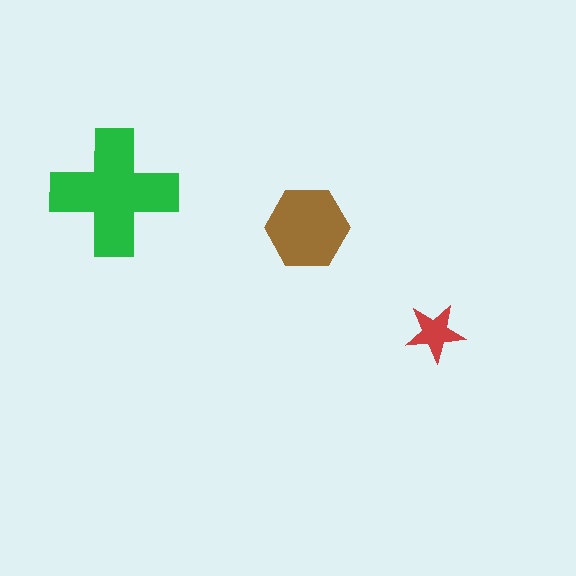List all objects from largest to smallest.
The green cross, the brown hexagon, the red star.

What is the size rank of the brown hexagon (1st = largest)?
2nd.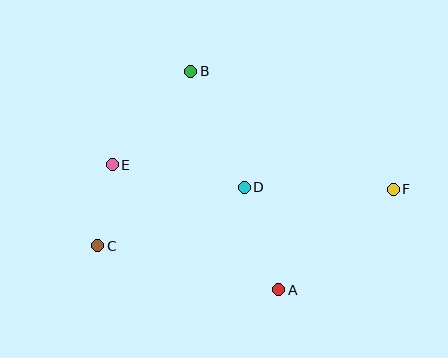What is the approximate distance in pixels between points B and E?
The distance between B and E is approximately 122 pixels.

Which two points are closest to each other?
Points C and E are closest to each other.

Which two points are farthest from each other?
Points C and F are farthest from each other.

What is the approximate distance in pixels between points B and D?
The distance between B and D is approximately 127 pixels.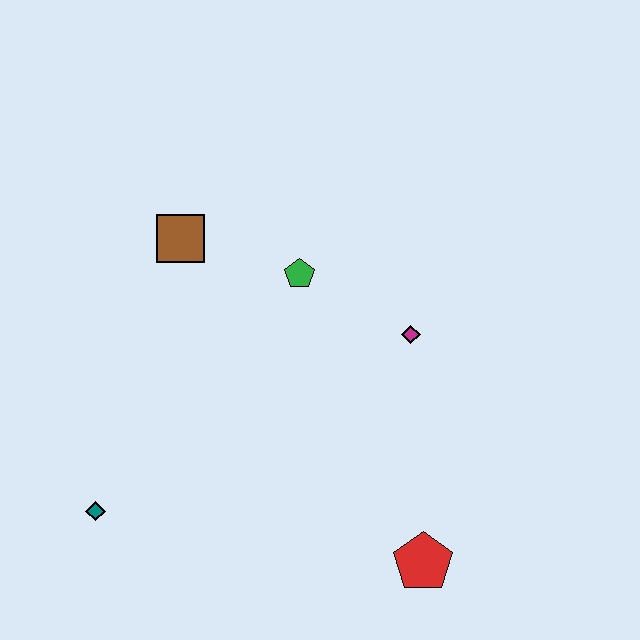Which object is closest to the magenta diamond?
The green pentagon is closest to the magenta diamond.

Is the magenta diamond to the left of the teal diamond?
No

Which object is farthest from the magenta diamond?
The teal diamond is farthest from the magenta diamond.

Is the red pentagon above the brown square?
No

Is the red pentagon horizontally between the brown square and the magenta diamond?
No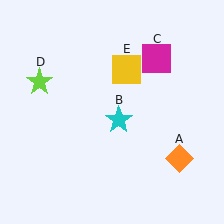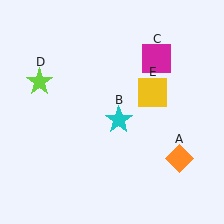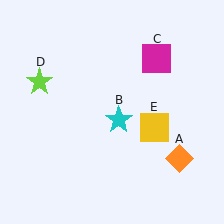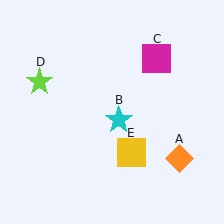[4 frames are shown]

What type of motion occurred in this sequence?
The yellow square (object E) rotated clockwise around the center of the scene.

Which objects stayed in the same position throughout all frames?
Orange diamond (object A) and cyan star (object B) and magenta square (object C) and lime star (object D) remained stationary.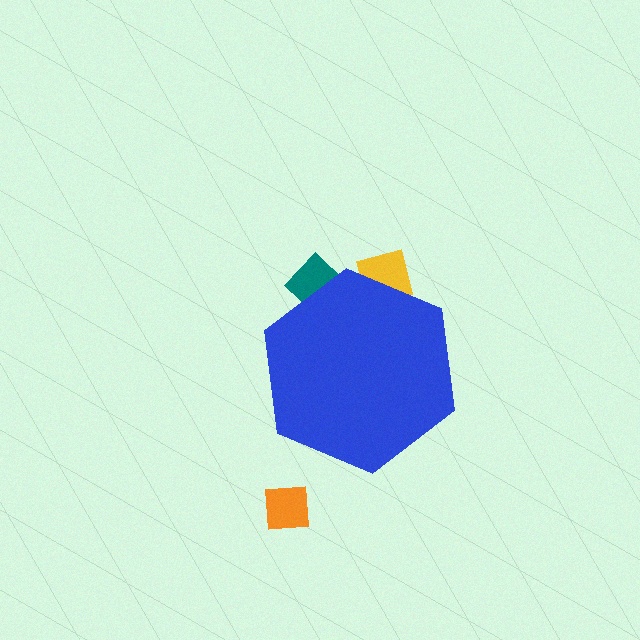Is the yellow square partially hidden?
Yes, the yellow square is partially hidden behind the blue hexagon.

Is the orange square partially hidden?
No, the orange square is fully visible.